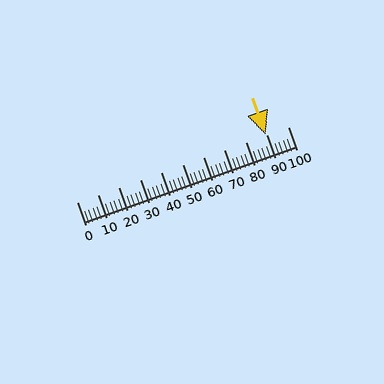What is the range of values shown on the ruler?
The ruler shows values from 0 to 100.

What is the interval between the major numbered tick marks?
The major tick marks are spaced 10 units apart.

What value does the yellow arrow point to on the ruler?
The yellow arrow points to approximately 90.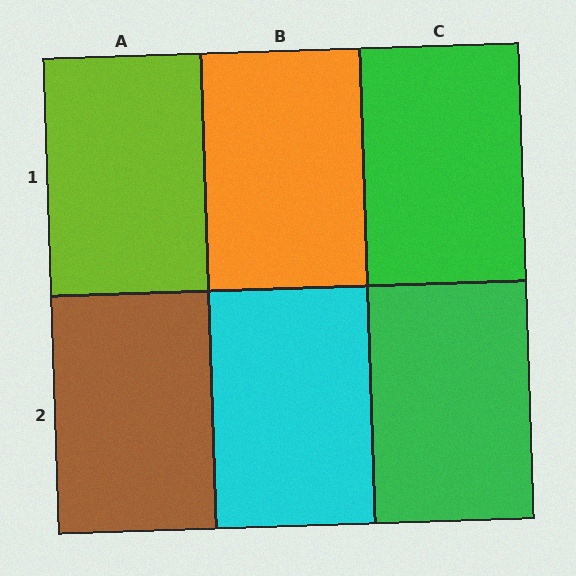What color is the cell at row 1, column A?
Lime.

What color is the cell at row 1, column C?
Green.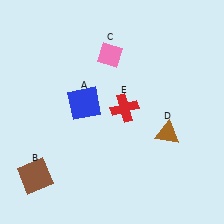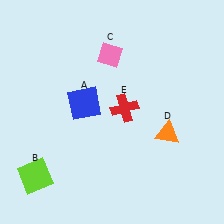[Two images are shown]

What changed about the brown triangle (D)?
In Image 1, D is brown. In Image 2, it changed to orange.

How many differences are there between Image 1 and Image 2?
There are 2 differences between the two images.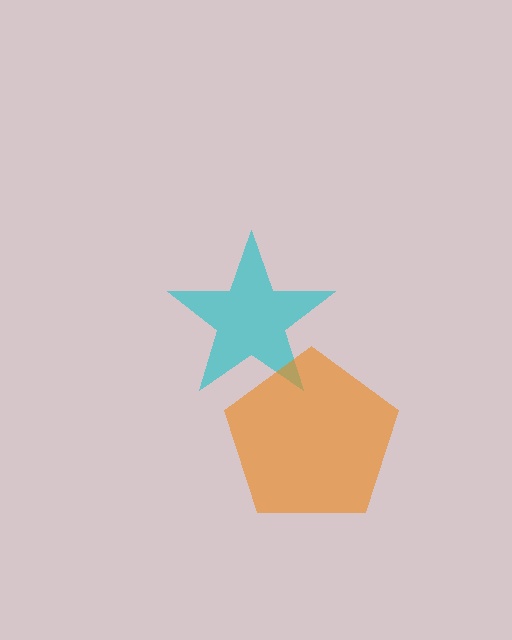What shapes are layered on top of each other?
The layered shapes are: a cyan star, an orange pentagon.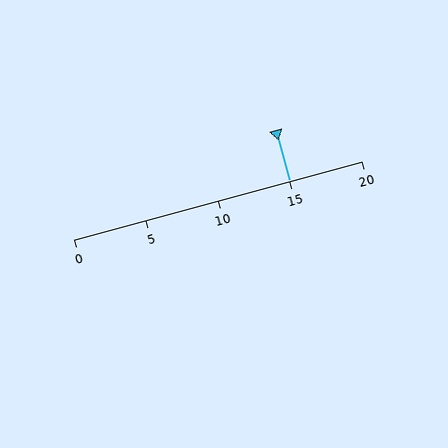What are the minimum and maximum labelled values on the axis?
The axis runs from 0 to 20.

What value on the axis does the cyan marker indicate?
The marker indicates approximately 15.